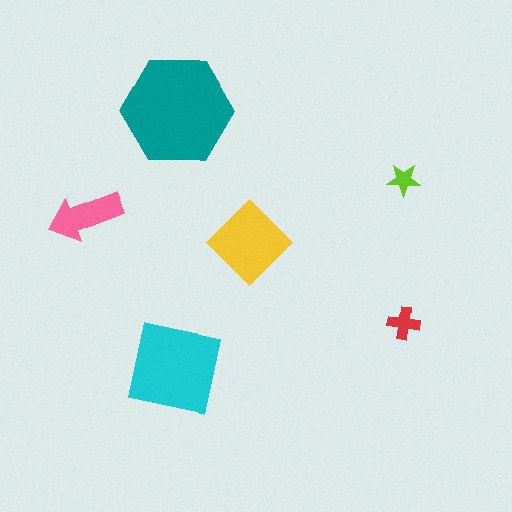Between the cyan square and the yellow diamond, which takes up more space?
The cyan square.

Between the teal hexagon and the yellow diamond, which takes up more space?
The teal hexagon.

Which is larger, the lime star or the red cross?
The red cross.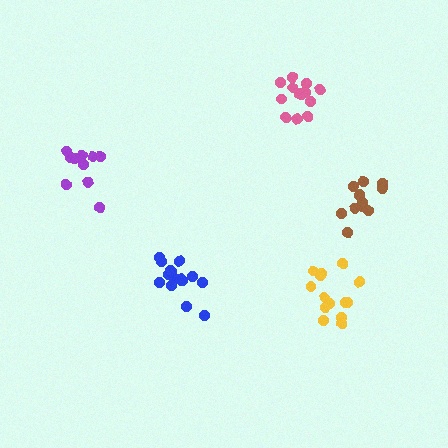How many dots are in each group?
Group 1: 13 dots, Group 2: 11 dots, Group 3: 10 dots, Group 4: 14 dots, Group 5: 14 dots (62 total).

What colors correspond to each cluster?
The clusters are colored: pink, brown, purple, blue, yellow.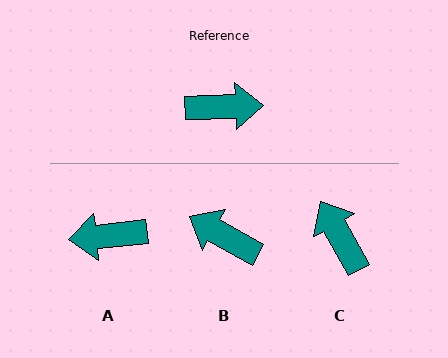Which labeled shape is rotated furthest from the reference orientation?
A, about 176 degrees away.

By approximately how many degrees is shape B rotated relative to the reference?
Approximately 148 degrees counter-clockwise.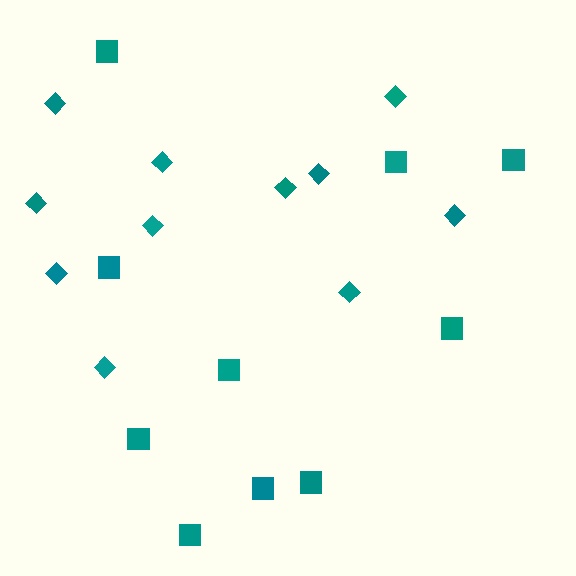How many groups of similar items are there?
There are 2 groups: one group of diamonds (11) and one group of squares (10).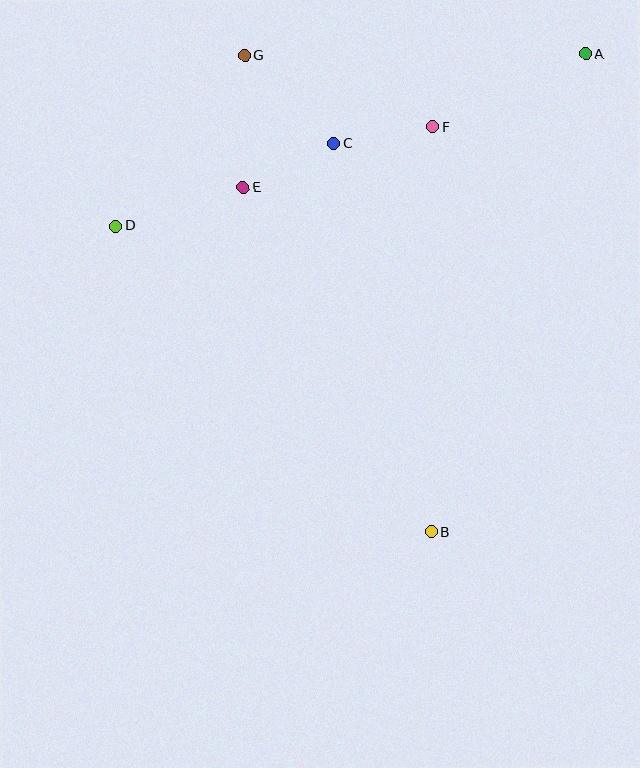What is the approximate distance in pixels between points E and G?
The distance between E and G is approximately 132 pixels.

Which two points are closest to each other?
Points C and F are closest to each other.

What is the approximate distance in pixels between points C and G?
The distance between C and G is approximately 125 pixels.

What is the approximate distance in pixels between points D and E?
The distance between D and E is approximately 133 pixels.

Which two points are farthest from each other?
Points B and G are farthest from each other.